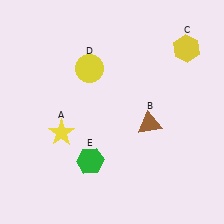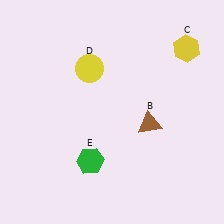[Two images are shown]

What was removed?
The yellow star (A) was removed in Image 2.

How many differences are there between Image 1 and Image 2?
There is 1 difference between the two images.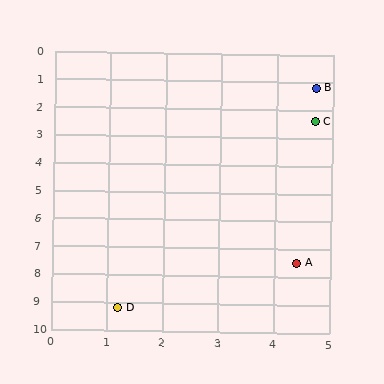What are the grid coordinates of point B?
Point B is at approximately (4.7, 1.2).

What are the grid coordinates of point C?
Point C is at approximately (4.7, 2.4).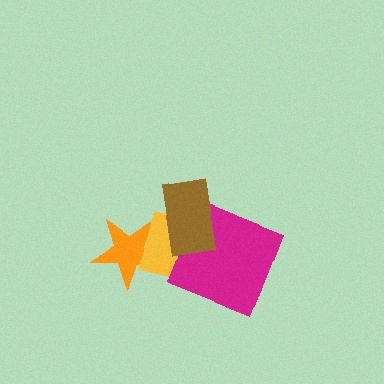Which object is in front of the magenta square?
The brown rectangle is in front of the magenta square.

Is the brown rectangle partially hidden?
No, no other shape covers it.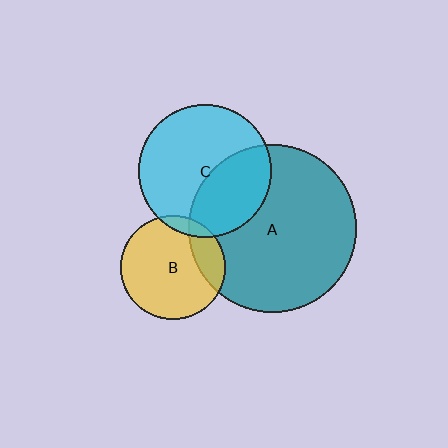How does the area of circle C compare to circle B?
Approximately 1.6 times.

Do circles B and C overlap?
Yes.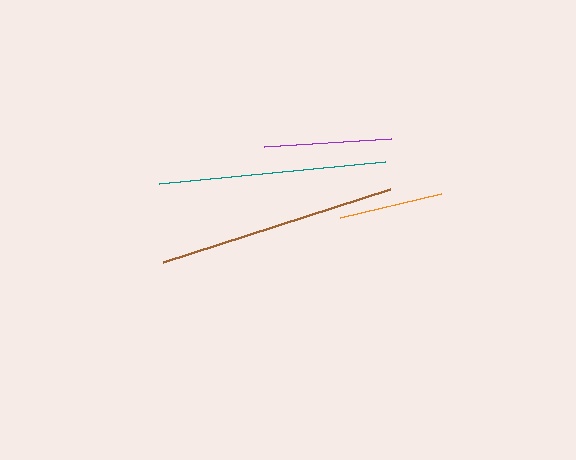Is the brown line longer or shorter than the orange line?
The brown line is longer than the orange line.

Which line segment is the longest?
The brown line is the longest at approximately 238 pixels.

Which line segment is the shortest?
The orange line is the shortest at approximately 103 pixels.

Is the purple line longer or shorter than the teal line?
The teal line is longer than the purple line.